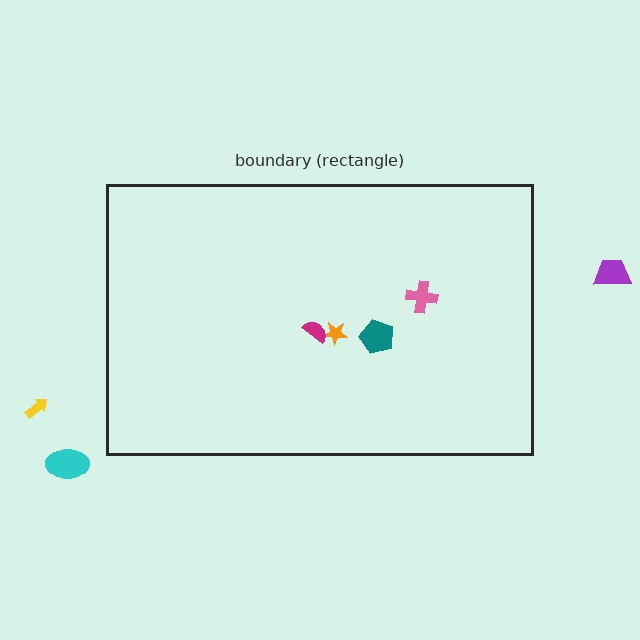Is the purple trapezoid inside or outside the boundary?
Outside.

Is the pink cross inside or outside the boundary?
Inside.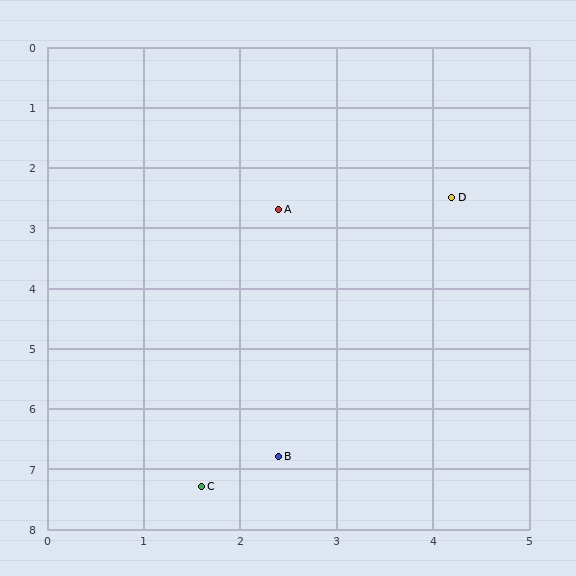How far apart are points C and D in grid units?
Points C and D are about 5.5 grid units apart.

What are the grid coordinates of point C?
Point C is at approximately (1.6, 7.3).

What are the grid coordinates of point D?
Point D is at approximately (4.2, 2.5).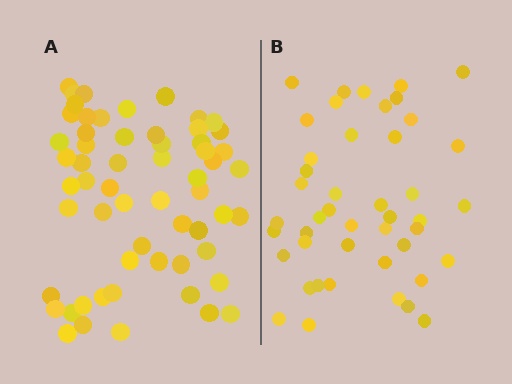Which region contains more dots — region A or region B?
Region A (the left region) has more dots.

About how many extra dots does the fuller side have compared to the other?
Region A has approximately 15 more dots than region B.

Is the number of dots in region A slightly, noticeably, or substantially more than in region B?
Region A has noticeably more, but not dramatically so. The ratio is roughly 1.3 to 1.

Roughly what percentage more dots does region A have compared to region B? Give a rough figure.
About 30% more.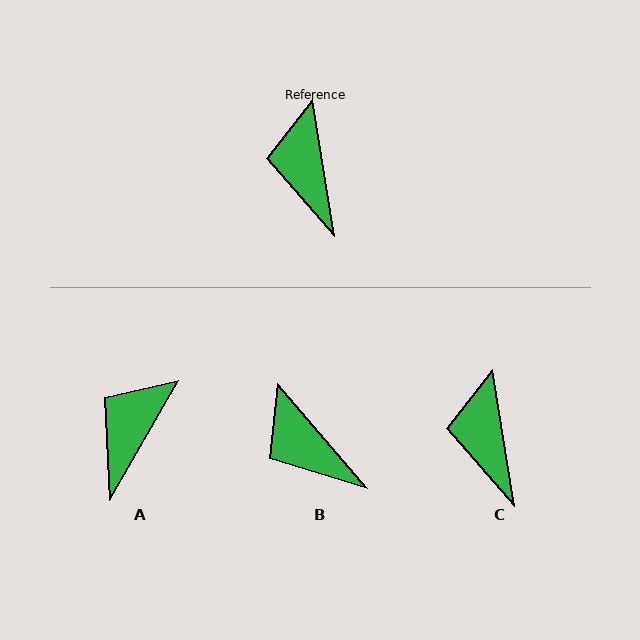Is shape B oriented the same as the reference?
No, it is off by about 32 degrees.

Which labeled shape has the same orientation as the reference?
C.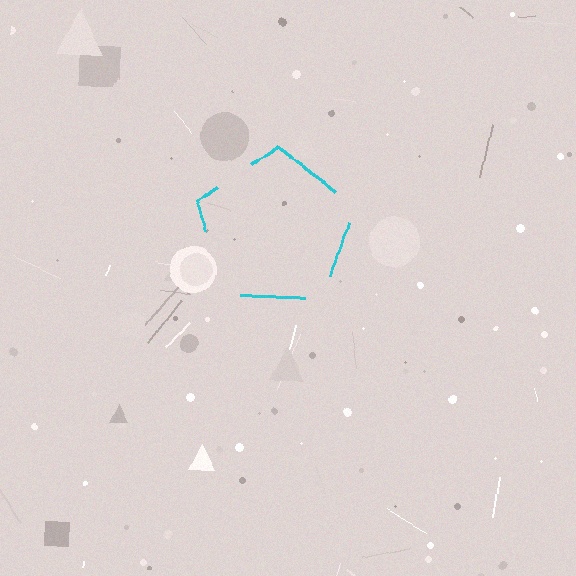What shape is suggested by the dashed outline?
The dashed outline suggests a pentagon.